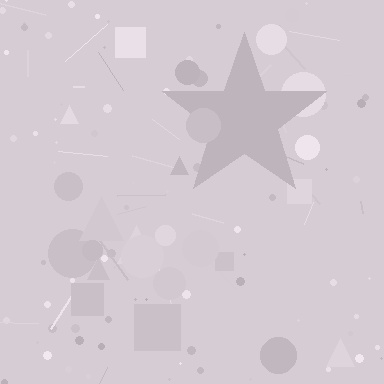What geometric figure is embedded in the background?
A star is embedded in the background.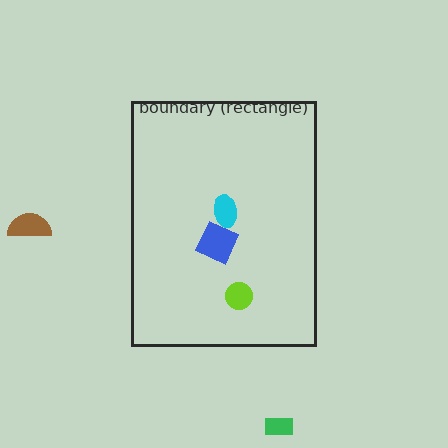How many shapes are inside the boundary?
3 inside, 2 outside.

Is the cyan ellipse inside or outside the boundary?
Inside.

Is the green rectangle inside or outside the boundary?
Outside.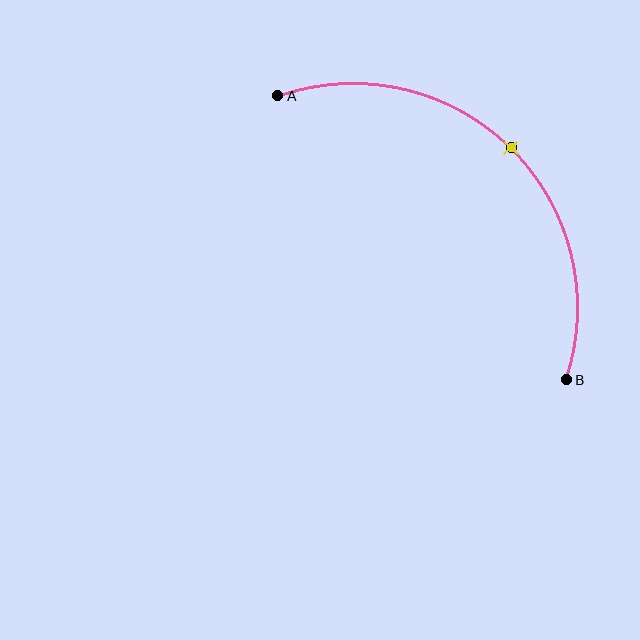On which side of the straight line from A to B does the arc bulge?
The arc bulges above and to the right of the straight line connecting A and B.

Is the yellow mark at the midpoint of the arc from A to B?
Yes. The yellow mark lies on the arc at equal arc-length from both A and B — it is the arc midpoint.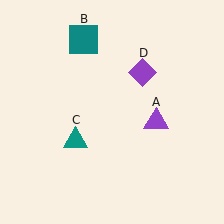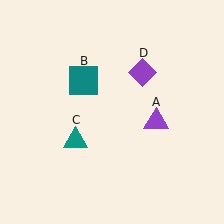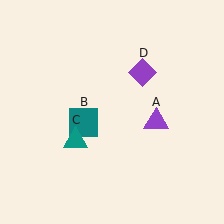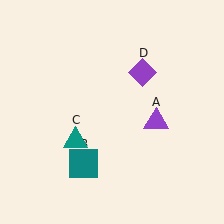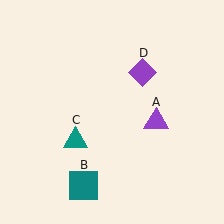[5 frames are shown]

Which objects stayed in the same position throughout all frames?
Purple triangle (object A) and teal triangle (object C) and purple diamond (object D) remained stationary.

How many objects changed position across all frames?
1 object changed position: teal square (object B).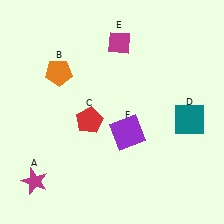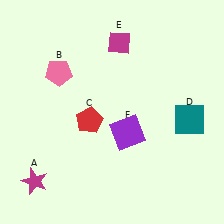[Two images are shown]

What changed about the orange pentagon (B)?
In Image 1, B is orange. In Image 2, it changed to pink.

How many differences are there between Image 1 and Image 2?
There is 1 difference between the two images.